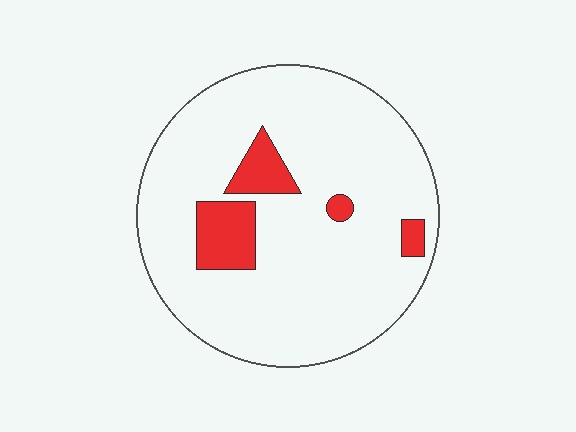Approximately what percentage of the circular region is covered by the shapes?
Approximately 10%.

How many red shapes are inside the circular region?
4.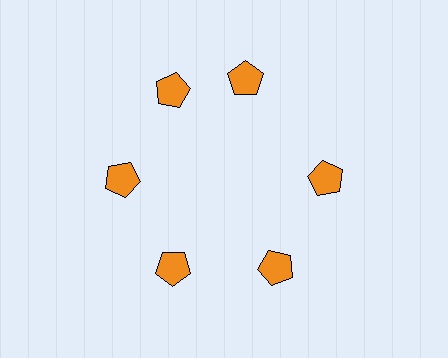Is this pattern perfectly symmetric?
No. The 6 orange pentagons are arranged in a ring, but one element near the 1 o'clock position is rotated out of alignment along the ring, breaking the 6-fold rotational symmetry.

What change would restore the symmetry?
The symmetry would be restored by rotating it back into even spacing with its neighbors so that all 6 pentagons sit at equal angles and equal distance from the center.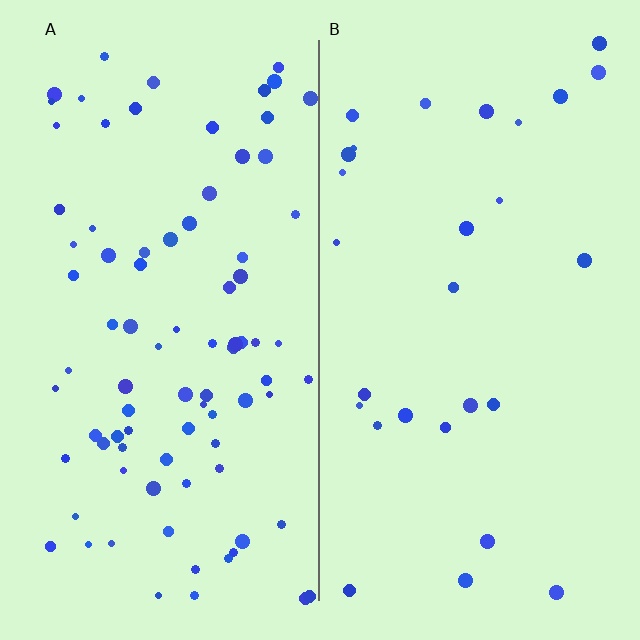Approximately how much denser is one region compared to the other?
Approximately 3.1× — region A over region B.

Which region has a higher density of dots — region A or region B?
A (the left).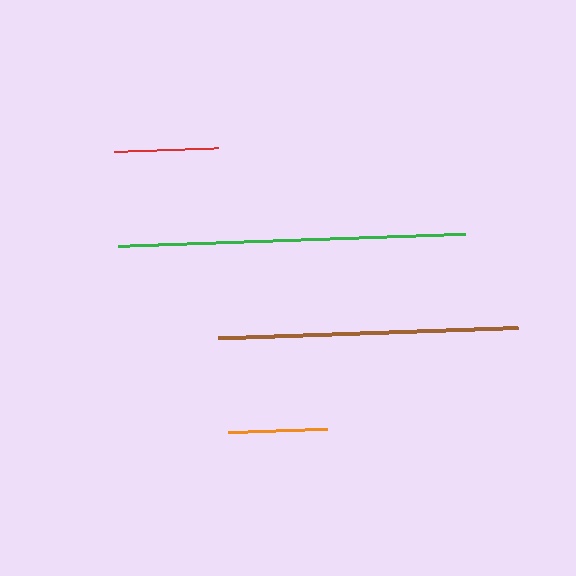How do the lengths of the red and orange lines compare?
The red and orange lines are approximately the same length.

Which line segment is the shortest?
The orange line is the shortest at approximately 99 pixels.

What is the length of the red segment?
The red segment is approximately 104 pixels long.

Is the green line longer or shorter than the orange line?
The green line is longer than the orange line.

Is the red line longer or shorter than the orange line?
The red line is longer than the orange line.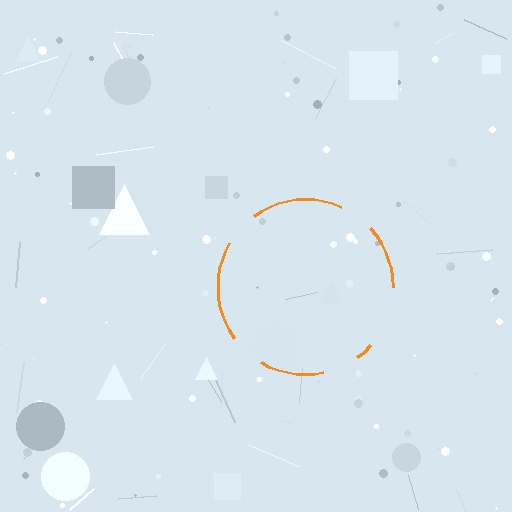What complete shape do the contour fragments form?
The contour fragments form a circle.